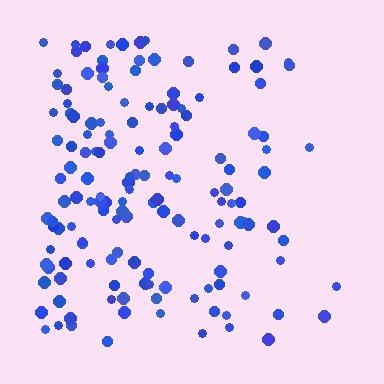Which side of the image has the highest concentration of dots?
The left.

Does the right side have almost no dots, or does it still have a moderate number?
Still a moderate number, just noticeably fewer than the left.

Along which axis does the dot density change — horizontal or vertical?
Horizontal.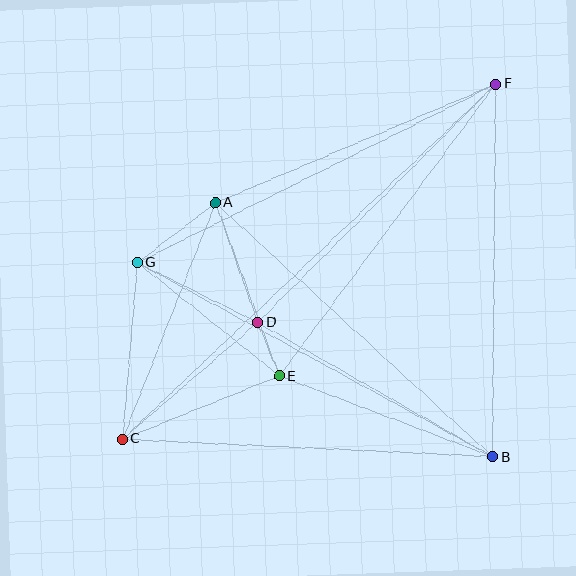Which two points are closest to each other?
Points D and E are closest to each other.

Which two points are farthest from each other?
Points C and F are farthest from each other.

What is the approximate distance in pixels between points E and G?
The distance between E and G is approximately 182 pixels.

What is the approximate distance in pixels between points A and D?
The distance between A and D is approximately 127 pixels.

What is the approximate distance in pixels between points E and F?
The distance between E and F is approximately 363 pixels.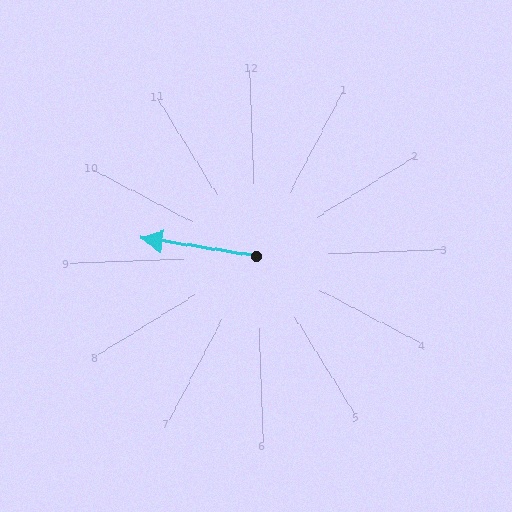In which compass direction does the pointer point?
West.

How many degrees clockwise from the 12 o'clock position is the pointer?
Approximately 281 degrees.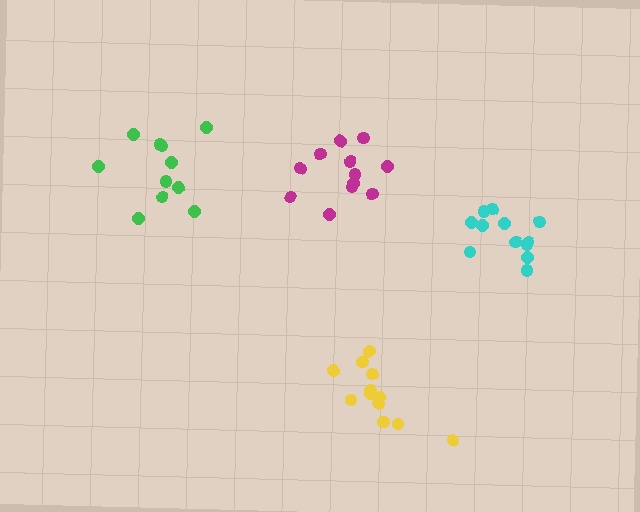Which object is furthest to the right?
The cyan cluster is rightmost.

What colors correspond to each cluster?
The clusters are colored: yellow, magenta, cyan, green.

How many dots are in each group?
Group 1: 12 dots, Group 2: 12 dots, Group 3: 12 dots, Group 4: 11 dots (47 total).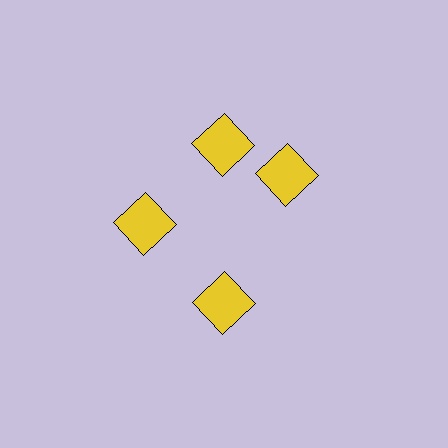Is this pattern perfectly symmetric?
No. The 4 yellow squares are arranged in a ring, but one element near the 3 o'clock position is rotated out of alignment along the ring, breaking the 4-fold rotational symmetry.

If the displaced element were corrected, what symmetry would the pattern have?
It would have 4-fold rotational symmetry — the pattern would map onto itself every 90 degrees.